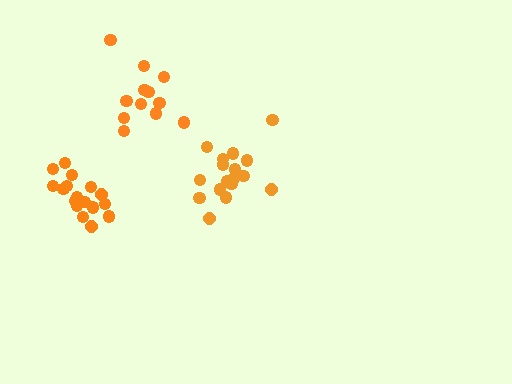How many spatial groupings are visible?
There are 3 spatial groupings.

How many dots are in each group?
Group 1: 17 dots, Group 2: 12 dots, Group 3: 18 dots (47 total).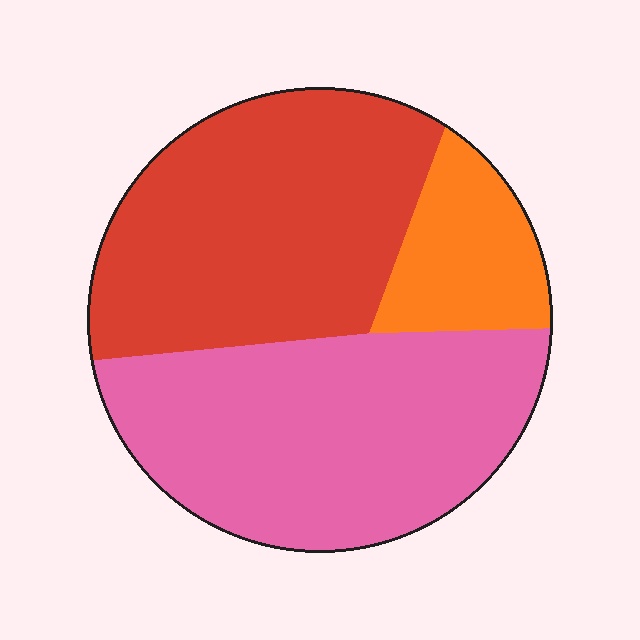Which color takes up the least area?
Orange, at roughly 15%.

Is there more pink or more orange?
Pink.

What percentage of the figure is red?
Red covers around 40% of the figure.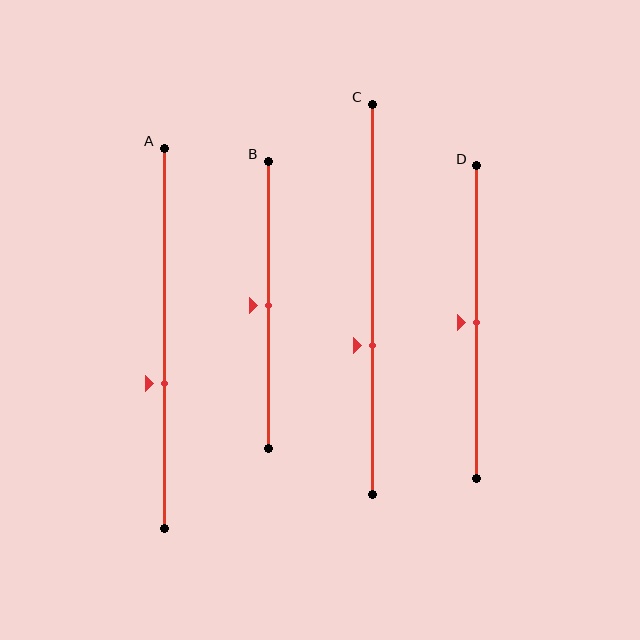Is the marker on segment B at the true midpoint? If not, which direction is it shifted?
Yes, the marker on segment B is at the true midpoint.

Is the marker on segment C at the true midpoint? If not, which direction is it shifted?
No, the marker on segment C is shifted downward by about 12% of the segment length.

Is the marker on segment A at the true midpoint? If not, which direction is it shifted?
No, the marker on segment A is shifted downward by about 12% of the segment length.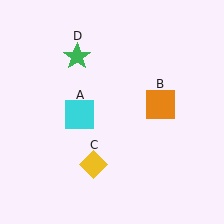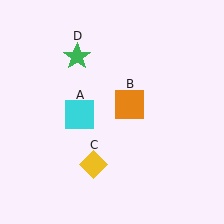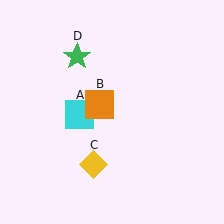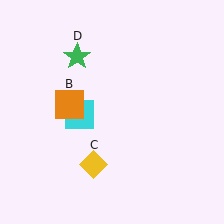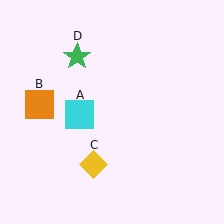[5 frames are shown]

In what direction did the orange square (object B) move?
The orange square (object B) moved left.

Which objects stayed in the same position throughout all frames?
Cyan square (object A) and yellow diamond (object C) and green star (object D) remained stationary.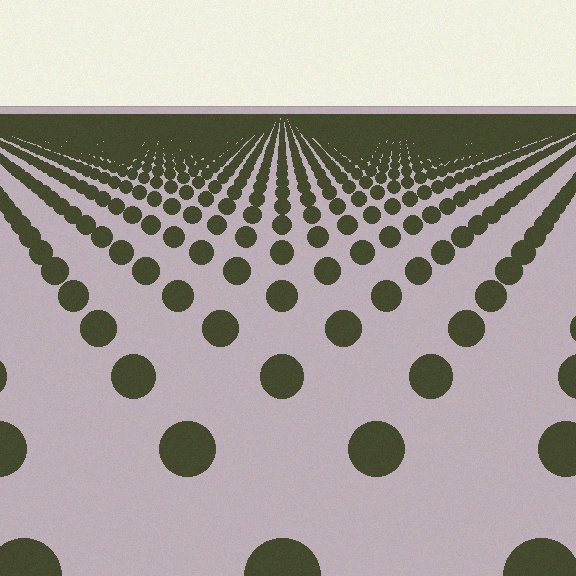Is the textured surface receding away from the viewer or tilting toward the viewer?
The surface is receding away from the viewer. Texture elements get smaller and denser toward the top.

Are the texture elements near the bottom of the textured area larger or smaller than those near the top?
Larger. Near the bottom, elements are closer to the viewer and appear at a bigger on-screen size.